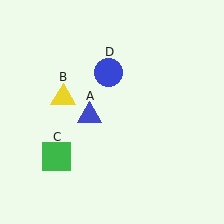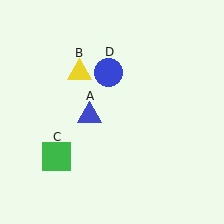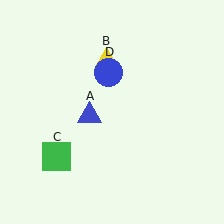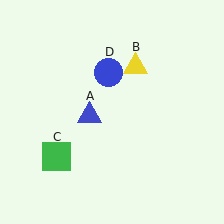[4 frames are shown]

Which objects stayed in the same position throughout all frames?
Blue triangle (object A) and green square (object C) and blue circle (object D) remained stationary.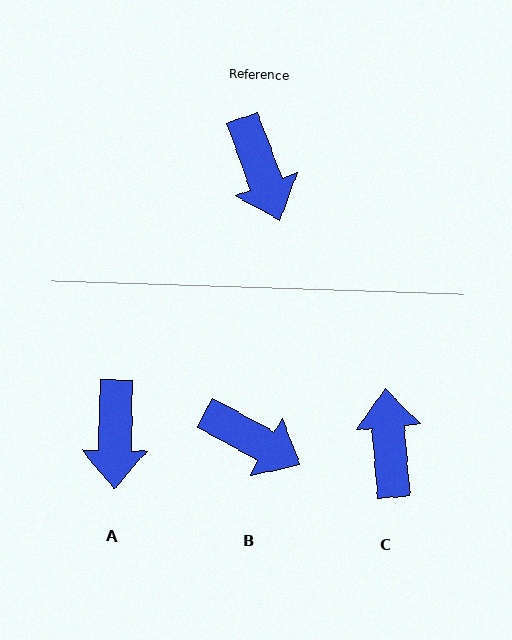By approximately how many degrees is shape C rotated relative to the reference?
Approximately 165 degrees counter-clockwise.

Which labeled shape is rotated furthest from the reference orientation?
C, about 165 degrees away.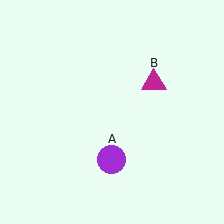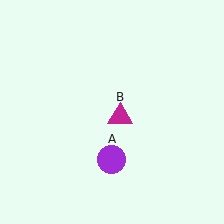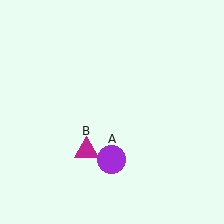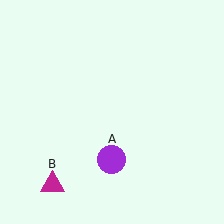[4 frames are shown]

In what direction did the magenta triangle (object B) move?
The magenta triangle (object B) moved down and to the left.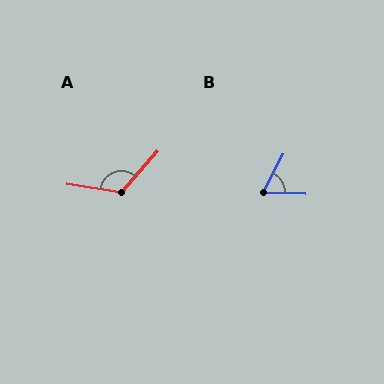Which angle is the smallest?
B, at approximately 65 degrees.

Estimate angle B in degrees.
Approximately 65 degrees.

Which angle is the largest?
A, at approximately 122 degrees.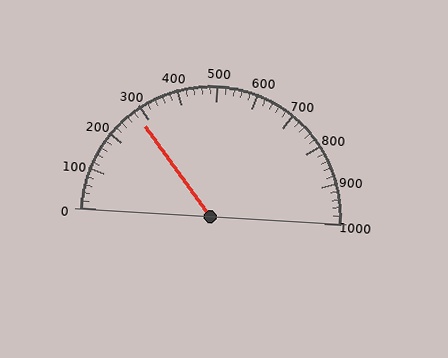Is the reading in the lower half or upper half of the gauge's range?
The reading is in the lower half of the range (0 to 1000).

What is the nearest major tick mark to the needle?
The nearest major tick mark is 300.